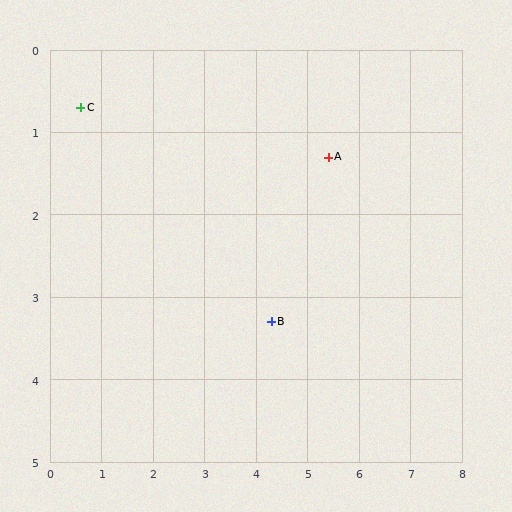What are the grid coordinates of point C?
Point C is at approximately (0.6, 0.7).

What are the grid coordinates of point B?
Point B is at approximately (4.3, 3.3).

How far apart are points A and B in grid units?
Points A and B are about 2.3 grid units apart.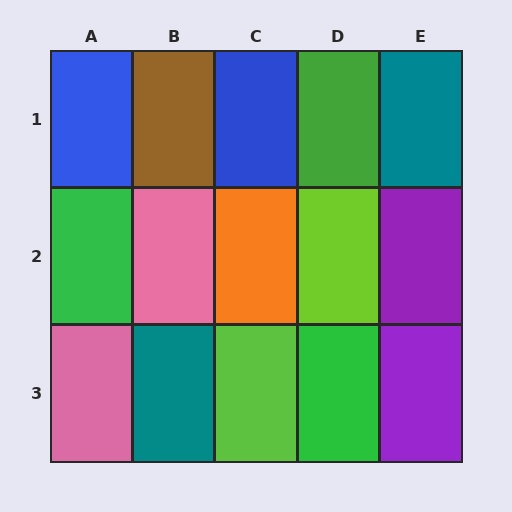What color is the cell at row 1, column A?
Blue.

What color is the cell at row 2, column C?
Orange.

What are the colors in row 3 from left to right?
Pink, teal, lime, green, purple.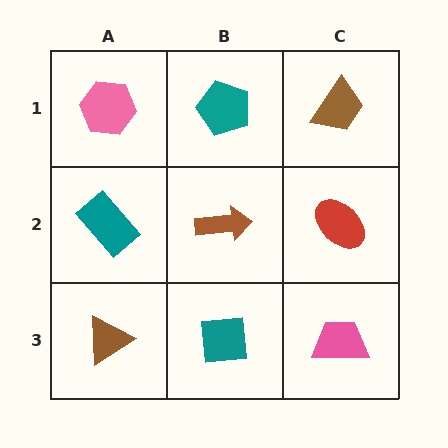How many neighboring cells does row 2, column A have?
3.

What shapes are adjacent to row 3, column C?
A red ellipse (row 2, column C), a teal square (row 3, column B).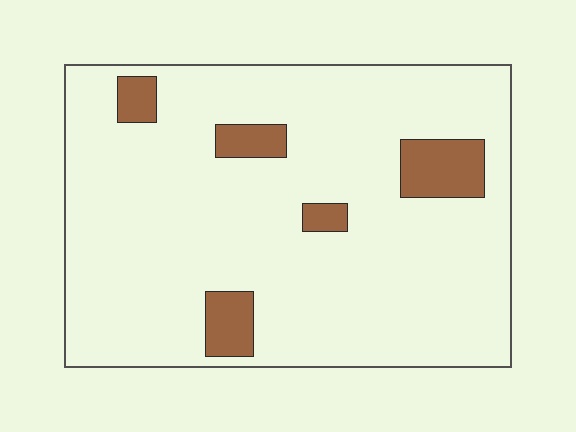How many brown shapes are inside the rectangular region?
5.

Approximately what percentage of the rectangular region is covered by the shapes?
Approximately 10%.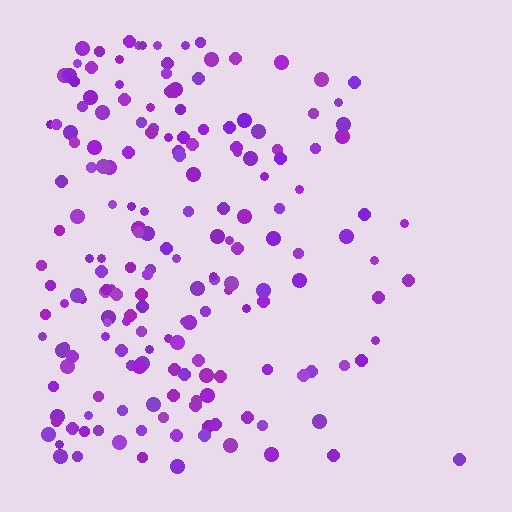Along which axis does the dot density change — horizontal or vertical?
Horizontal.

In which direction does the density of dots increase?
From right to left, with the left side densest.